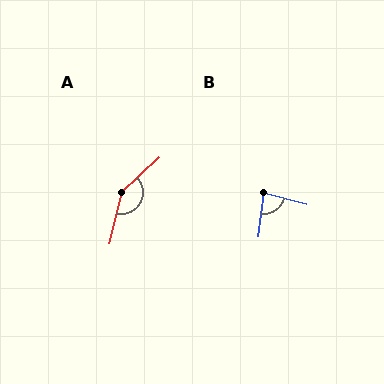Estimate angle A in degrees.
Approximately 146 degrees.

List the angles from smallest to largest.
B (82°), A (146°).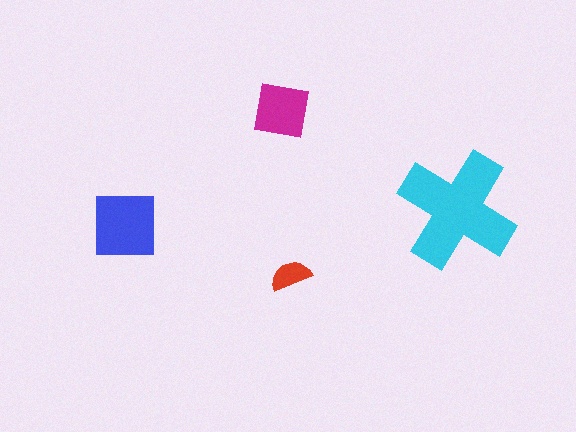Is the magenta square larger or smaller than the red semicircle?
Larger.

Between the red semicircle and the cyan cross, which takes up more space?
The cyan cross.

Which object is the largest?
The cyan cross.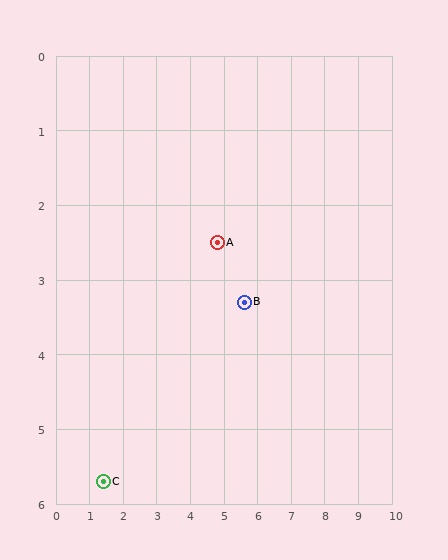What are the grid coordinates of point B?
Point B is at approximately (5.6, 3.3).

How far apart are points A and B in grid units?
Points A and B are about 1.1 grid units apart.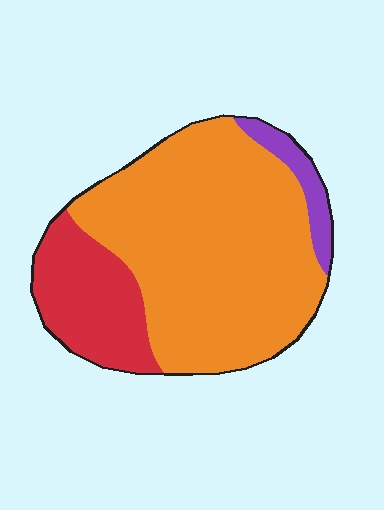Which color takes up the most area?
Orange, at roughly 70%.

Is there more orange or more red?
Orange.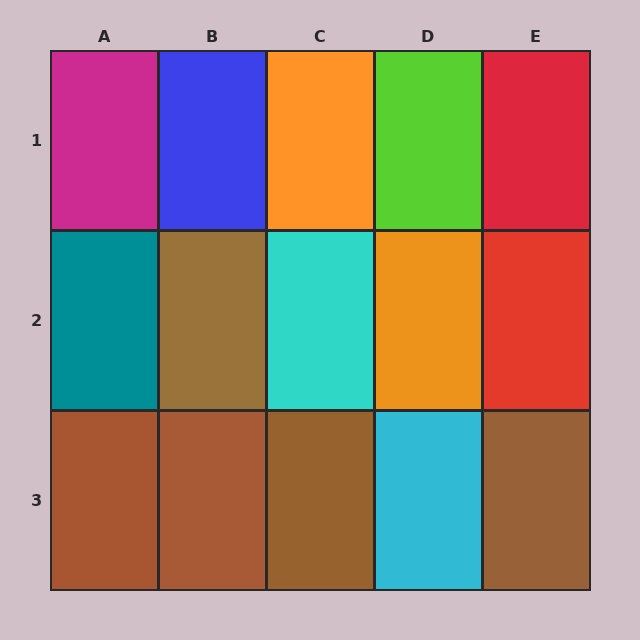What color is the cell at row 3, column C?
Brown.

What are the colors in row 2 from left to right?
Teal, brown, cyan, orange, red.